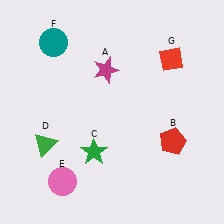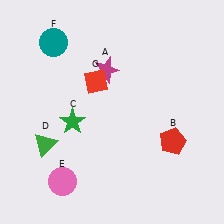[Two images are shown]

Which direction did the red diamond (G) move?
The red diamond (G) moved left.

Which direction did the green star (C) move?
The green star (C) moved up.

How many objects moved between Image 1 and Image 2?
2 objects moved between the two images.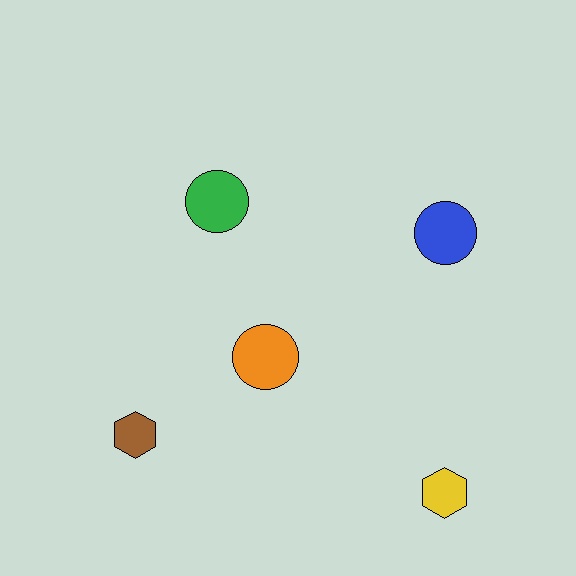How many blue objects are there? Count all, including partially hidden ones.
There is 1 blue object.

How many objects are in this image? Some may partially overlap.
There are 5 objects.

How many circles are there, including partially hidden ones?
There are 3 circles.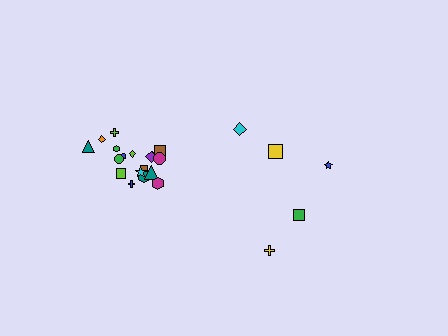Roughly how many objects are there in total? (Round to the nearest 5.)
Roughly 25 objects in total.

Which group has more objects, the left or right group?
The left group.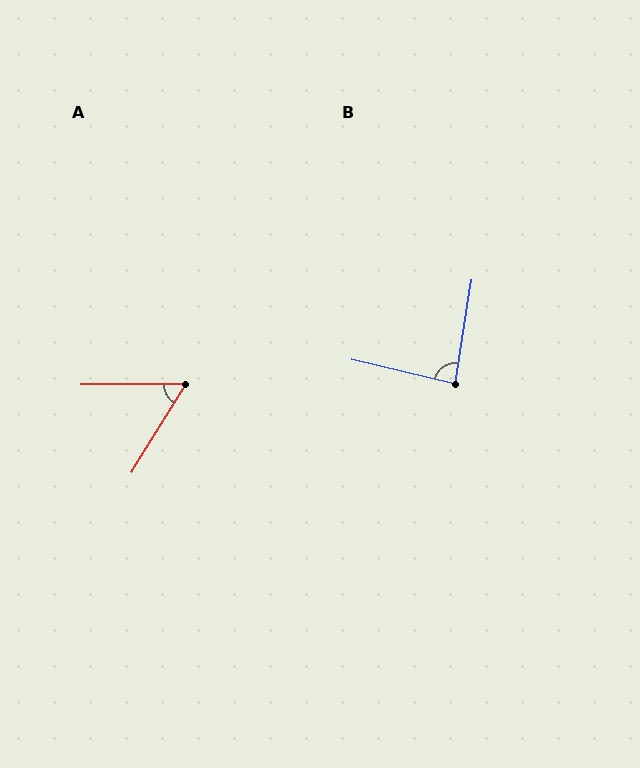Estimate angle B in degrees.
Approximately 86 degrees.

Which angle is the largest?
B, at approximately 86 degrees.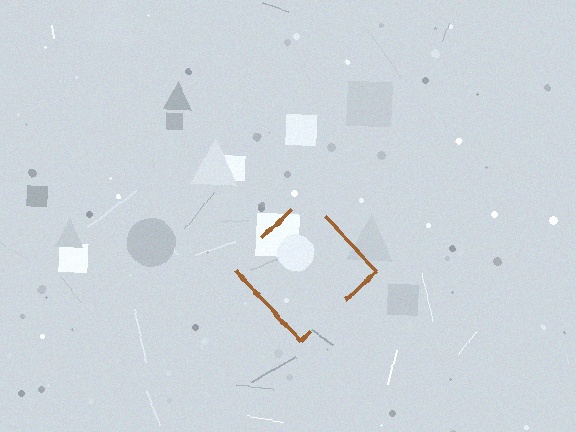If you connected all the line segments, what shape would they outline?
They would outline a diamond.